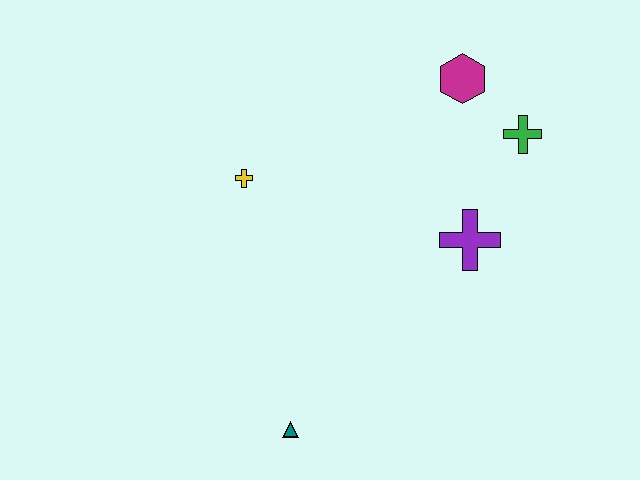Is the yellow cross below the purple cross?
No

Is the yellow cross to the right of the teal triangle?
No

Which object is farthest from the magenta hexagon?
The teal triangle is farthest from the magenta hexagon.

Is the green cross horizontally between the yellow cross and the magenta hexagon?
No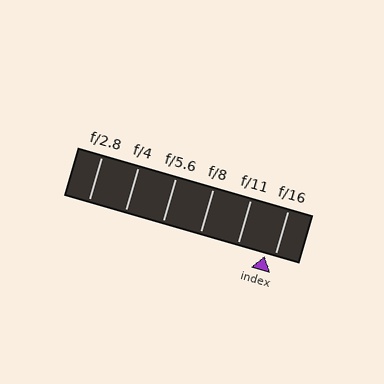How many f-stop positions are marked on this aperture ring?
There are 6 f-stop positions marked.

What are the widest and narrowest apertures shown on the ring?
The widest aperture shown is f/2.8 and the narrowest is f/16.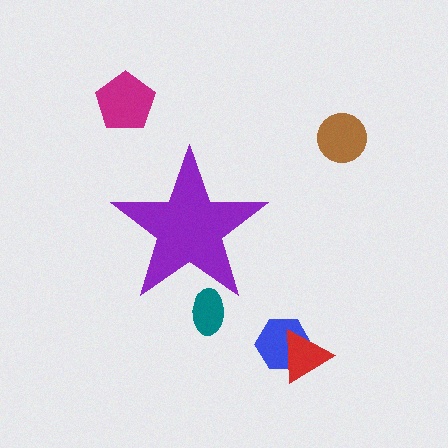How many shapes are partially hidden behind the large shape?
1 shape is partially hidden.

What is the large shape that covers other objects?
A purple star.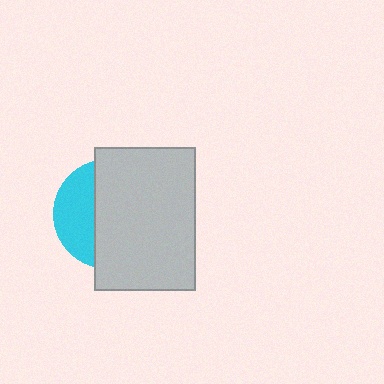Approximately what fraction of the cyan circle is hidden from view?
Roughly 67% of the cyan circle is hidden behind the light gray rectangle.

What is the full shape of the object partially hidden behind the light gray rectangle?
The partially hidden object is a cyan circle.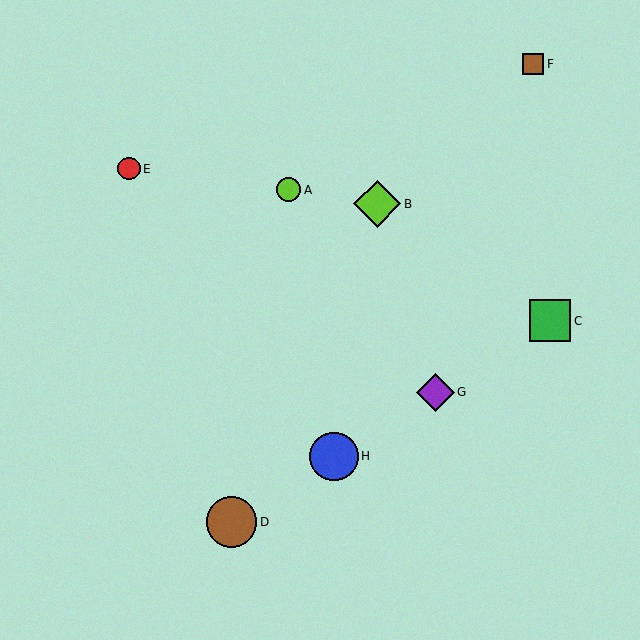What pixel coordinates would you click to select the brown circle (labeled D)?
Click at (231, 522) to select the brown circle D.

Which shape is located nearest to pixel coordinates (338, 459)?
The blue circle (labeled H) at (334, 456) is nearest to that location.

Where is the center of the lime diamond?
The center of the lime diamond is at (377, 204).